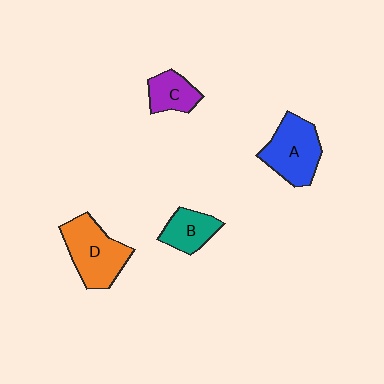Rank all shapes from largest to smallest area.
From largest to smallest: D (orange), A (blue), B (teal), C (purple).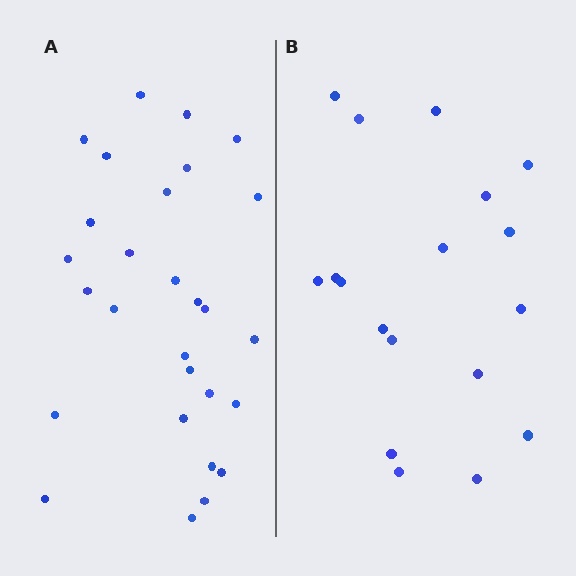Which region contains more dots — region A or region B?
Region A (the left region) has more dots.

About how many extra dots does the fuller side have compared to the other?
Region A has roughly 10 or so more dots than region B.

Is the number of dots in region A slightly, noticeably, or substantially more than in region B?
Region A has substantially more. The ratio is roughly 1.6 to 1.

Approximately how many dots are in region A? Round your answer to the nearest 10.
About 30 dots. (The exact count is 28, which rounds to 30.)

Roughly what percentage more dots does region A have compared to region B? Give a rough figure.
About 55% more.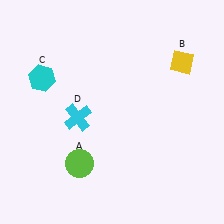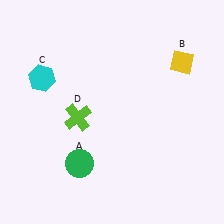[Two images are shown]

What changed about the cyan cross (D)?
In Image 1, D is cyan. In Image 2, it changed to lime.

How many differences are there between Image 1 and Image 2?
There are 2 differences between the two images.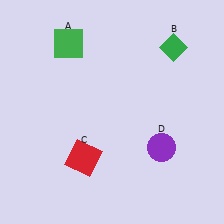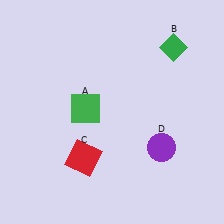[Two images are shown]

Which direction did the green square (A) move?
The green square (A) moved down.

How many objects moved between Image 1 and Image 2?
1 object moved between the two images.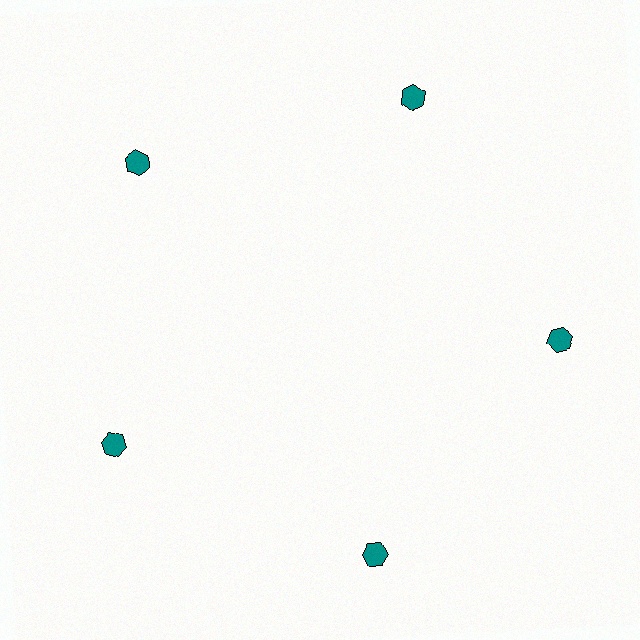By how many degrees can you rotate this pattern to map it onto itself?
The pattern maps onto itself every 72 degrees of rotation.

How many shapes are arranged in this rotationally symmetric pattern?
There are 5 shapes, arranged in 5 groups of 1.